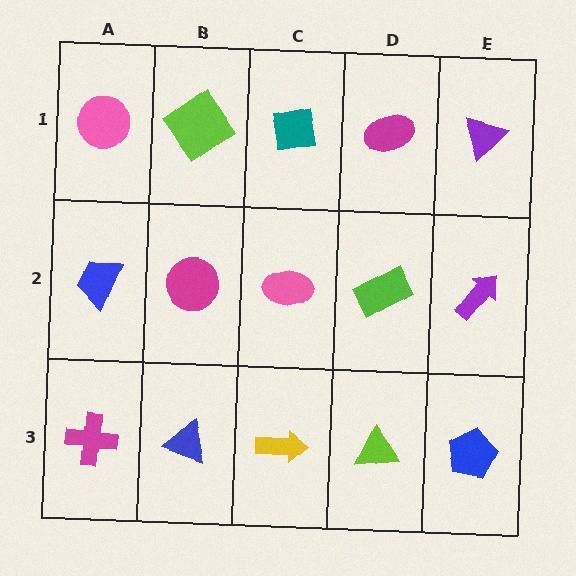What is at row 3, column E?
A blue pentagon.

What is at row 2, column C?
A pink ellipse.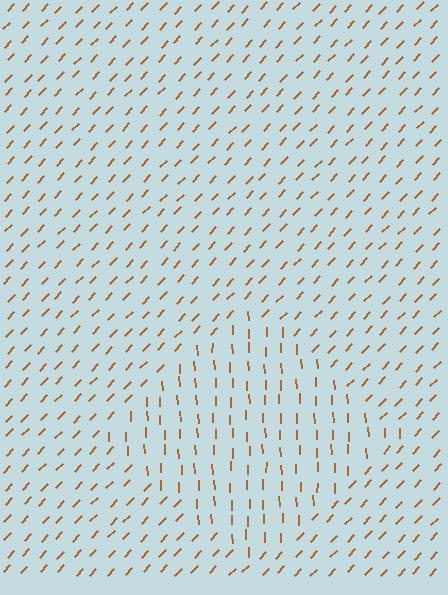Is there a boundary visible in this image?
Yes, there is a texture boundary formed by a change in line orientation.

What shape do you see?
I see a diamond.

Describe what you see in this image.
The image is filled with small brown line segments. A diamond region in the image has lines oriented differently from the surrounding lines, creating a visible texture boundary.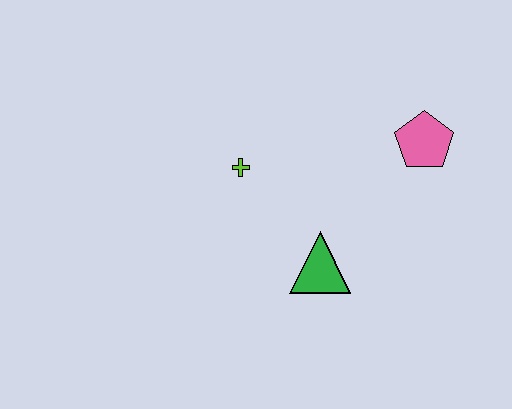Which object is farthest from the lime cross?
The pink pentagon is farthest from the lime cross.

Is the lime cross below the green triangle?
No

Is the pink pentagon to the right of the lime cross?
Yes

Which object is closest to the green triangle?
The lime cross is closest to the green triangle.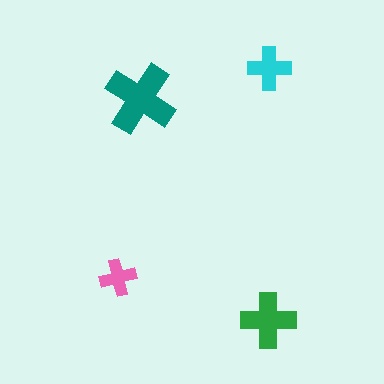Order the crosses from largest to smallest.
the teal one, the green one, the cyan one, the pink one.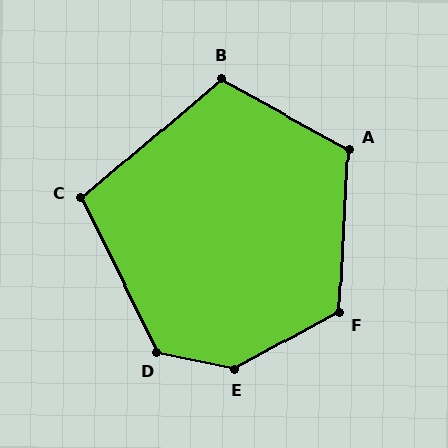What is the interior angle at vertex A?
Approximately 116 degrees (obtuse).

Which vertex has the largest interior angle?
E, at approximately 140 degrees.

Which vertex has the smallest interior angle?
C, at approximately 104 degrees.